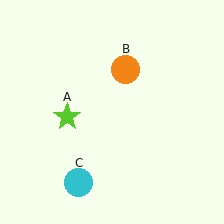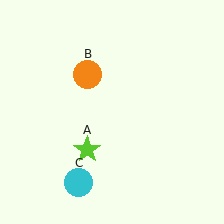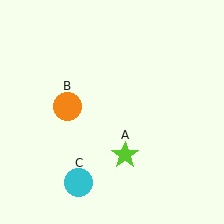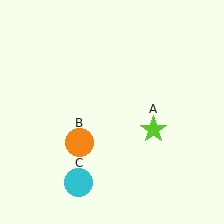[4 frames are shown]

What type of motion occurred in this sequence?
The lime star (object A), orange circle (object B) rotated counterclockwise around the center of the scene.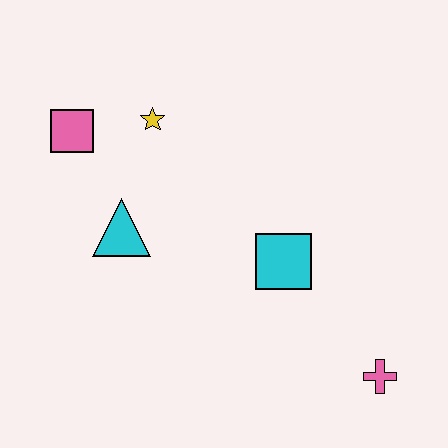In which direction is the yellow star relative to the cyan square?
The yellow star is above the cyan square.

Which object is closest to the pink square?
The yellow star is closest to the pink square.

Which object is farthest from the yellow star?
The pink cross is farthest from the yellow star.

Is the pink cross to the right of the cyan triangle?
Yes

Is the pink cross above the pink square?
No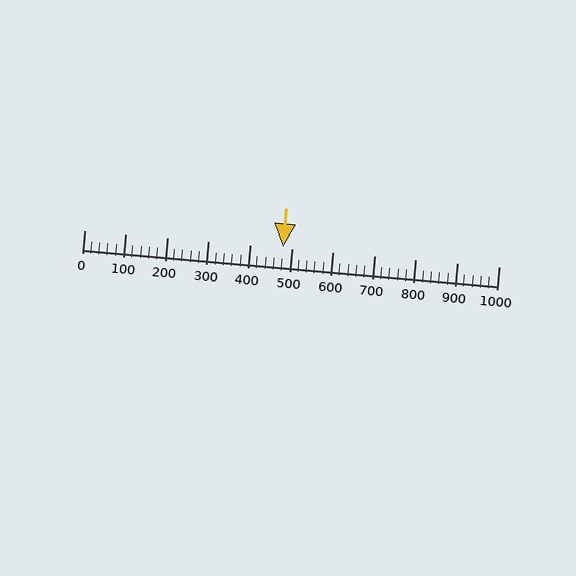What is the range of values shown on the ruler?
The ruler shows values from 0 to 1000.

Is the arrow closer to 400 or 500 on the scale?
The arrow is closer to 500.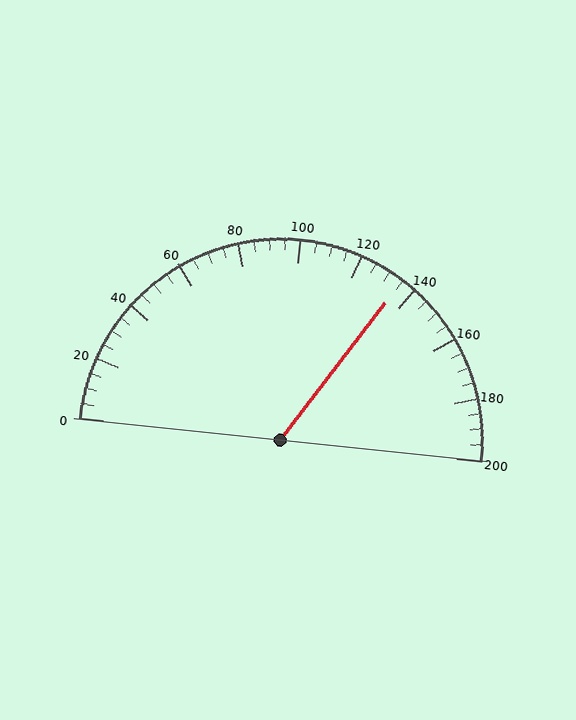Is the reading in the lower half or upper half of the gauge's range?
The reading is in the upper half of the range (0 to 200).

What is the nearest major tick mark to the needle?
The nearest major tick mark is 140.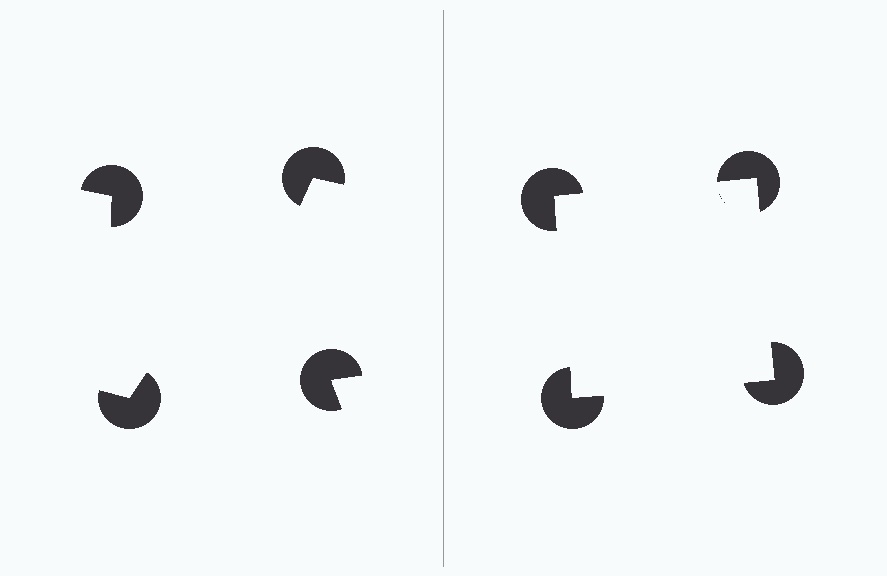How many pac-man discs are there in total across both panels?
8 — 4 on each side.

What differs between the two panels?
The pac-man discs are positioned identically on both sides; only the wedge orientations differ. On the right they align to a square; on the left they are misaligned.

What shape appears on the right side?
An illusory square.